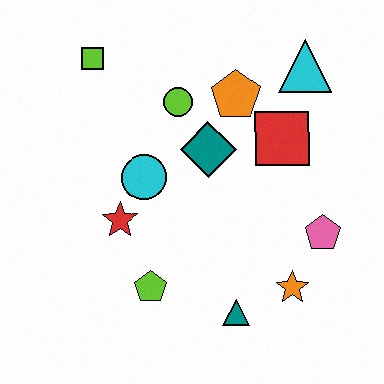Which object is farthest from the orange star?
The lime square is farthest from the orange star.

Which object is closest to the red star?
The cyan circle is closest to the red star.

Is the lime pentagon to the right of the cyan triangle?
No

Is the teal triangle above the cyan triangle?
No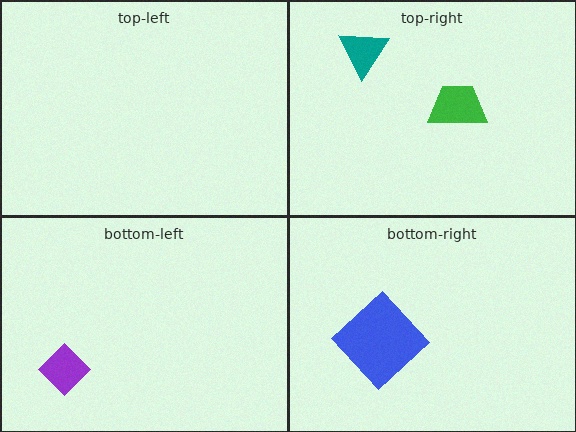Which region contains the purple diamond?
The bottom-left region.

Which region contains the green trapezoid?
The top-right region.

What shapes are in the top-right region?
The teal triangle, the green trapezoid.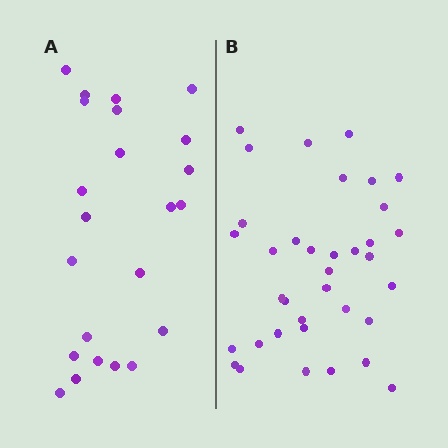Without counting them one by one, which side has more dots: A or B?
Region B (the right region) has more dots.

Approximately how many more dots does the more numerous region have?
Region B has approximately 15 more dots than region A.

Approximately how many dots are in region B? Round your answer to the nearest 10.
About 40 dots. (The exact count is 36, which rounds to 40.)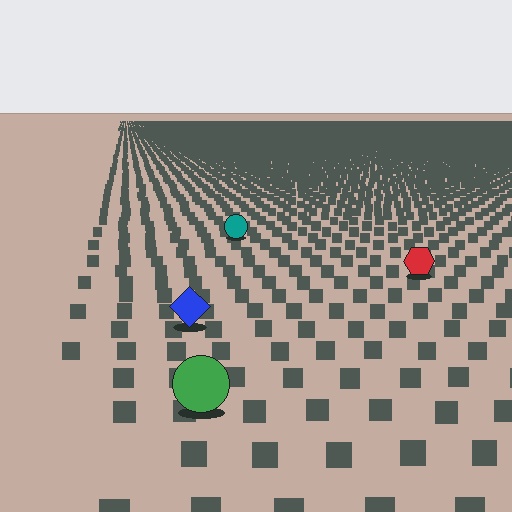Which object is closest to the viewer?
The green circle is closest. The texture marks near it are larger and more spread out.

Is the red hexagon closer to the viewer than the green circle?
No. The green circle is closer — you can tell from the texture gradient: the ground texture is coarser near it.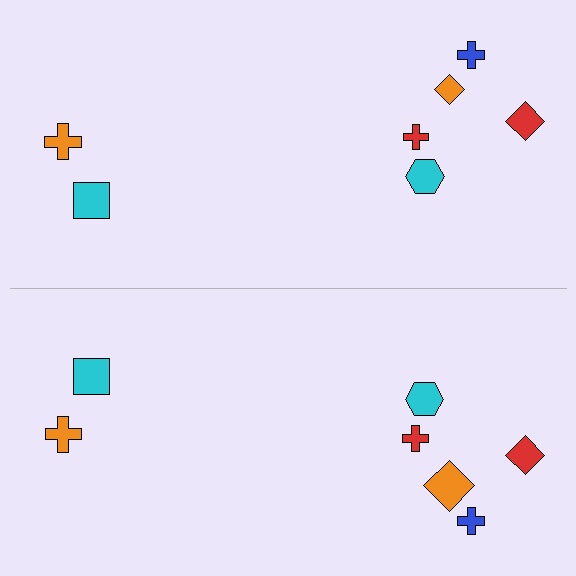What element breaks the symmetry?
The orange diamond on the bottom side has a different size than its mirror counterpart.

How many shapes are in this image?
There are 14 shapes in this image.